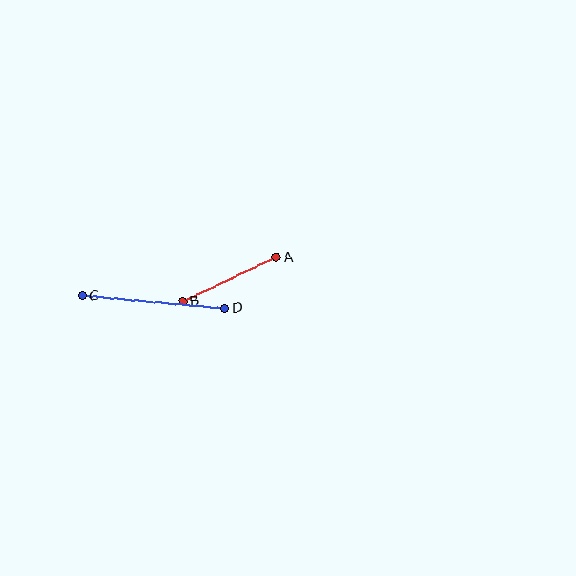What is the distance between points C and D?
The distance is approximately 142 pixels.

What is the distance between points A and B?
The distance is approximately 103 pixels.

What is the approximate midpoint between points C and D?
The midpoint is at approximately (154, 302) pixels.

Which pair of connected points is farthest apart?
Points C and D are farthest apart.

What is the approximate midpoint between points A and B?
The midpoint is at approximately (229, 280) pixels.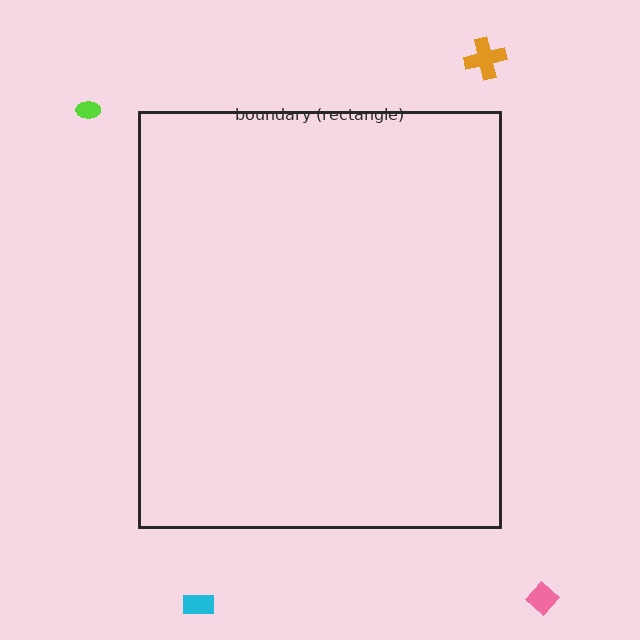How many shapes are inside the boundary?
0 inside, 4 outside.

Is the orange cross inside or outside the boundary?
Outside.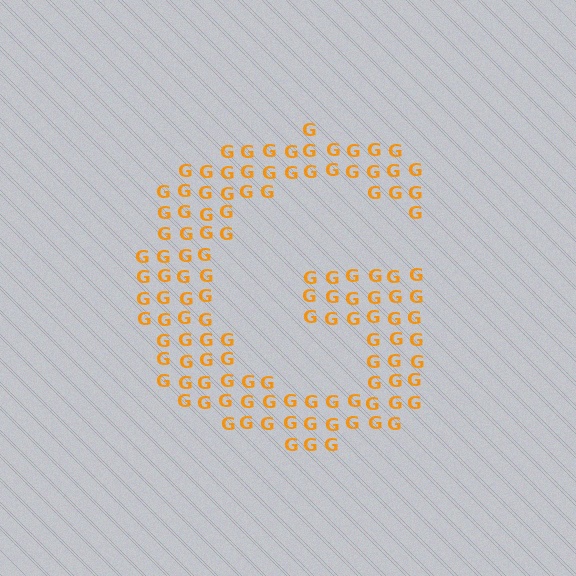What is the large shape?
The large shape is the letter G.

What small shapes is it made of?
It is made of small letter G's.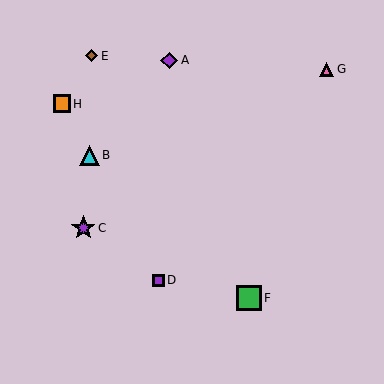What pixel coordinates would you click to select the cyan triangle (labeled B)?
Click at (89, 155) to select the cyan triangle B.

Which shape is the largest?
The green square (labeled F) is the largest.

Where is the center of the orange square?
The center of the orange square is at (62, 104).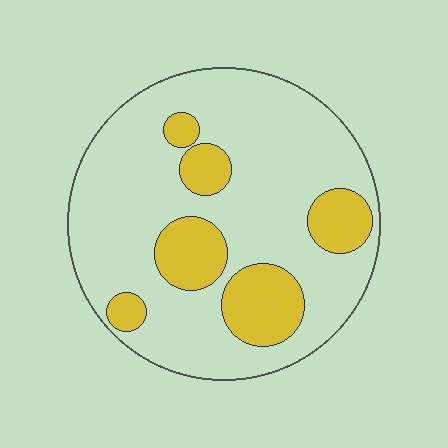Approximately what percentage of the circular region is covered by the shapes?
Approximately 25%.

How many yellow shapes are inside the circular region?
6.